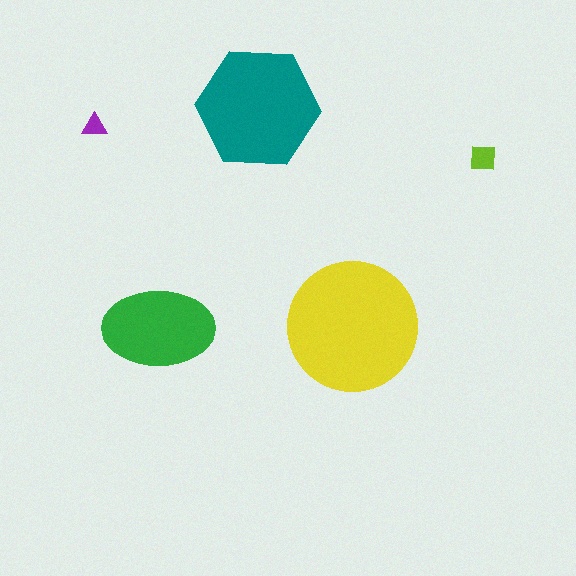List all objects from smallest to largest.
The purple triangle, the lime square, the green ellipse, the teal hexagon, the yellow circle.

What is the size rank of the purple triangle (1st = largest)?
5th.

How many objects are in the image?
There are 5 objects in the image.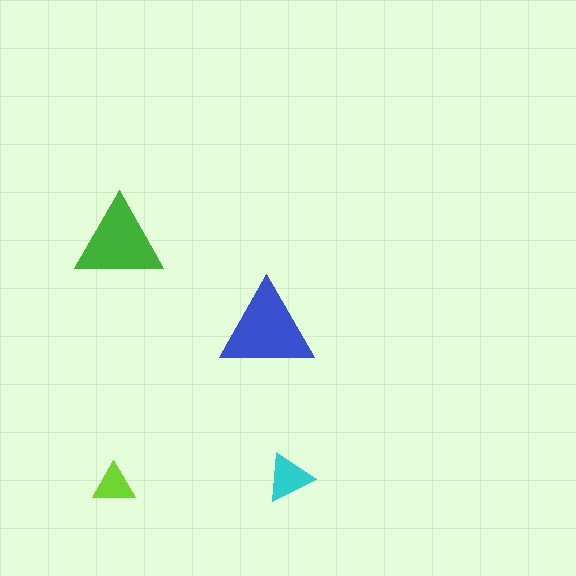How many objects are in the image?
There are 4 objects in the image.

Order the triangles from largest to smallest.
the blue one, the green one, the cyan one, the lime one.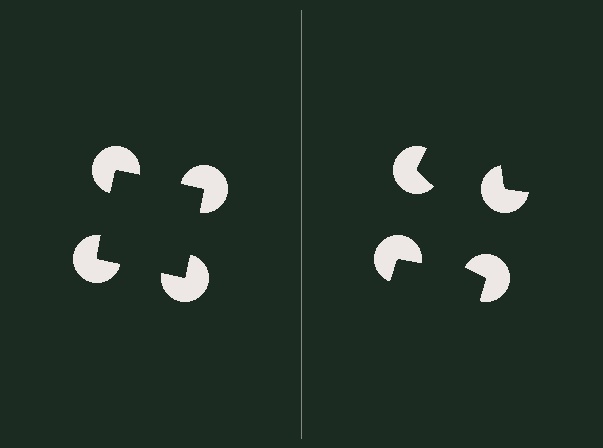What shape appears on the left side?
An illusory square.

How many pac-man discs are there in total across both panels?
8 — 4 on each side.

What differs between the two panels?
The pac-man discs are positioned identically on both sides; only the wedge orientations differ. On the left they align to a square; on the right they are misaligned.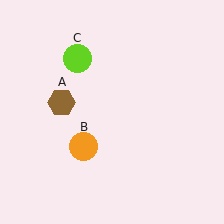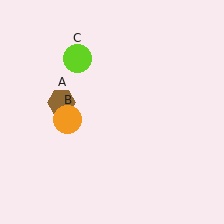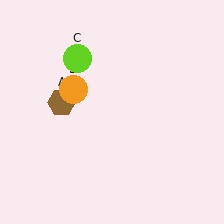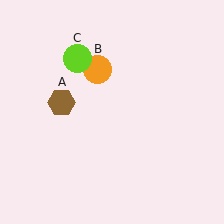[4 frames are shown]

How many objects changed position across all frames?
1 object changed position: orange circle (object B).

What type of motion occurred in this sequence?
The orange circle (object B) rotated clockwise around the center of the scene.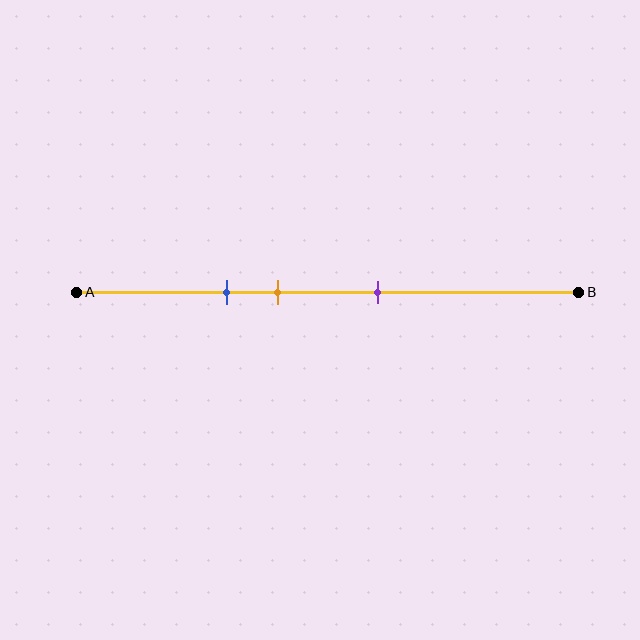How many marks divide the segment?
There are 3 marks dividing the segment.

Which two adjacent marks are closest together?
The blue and orange marks are the closest adjacent pair.